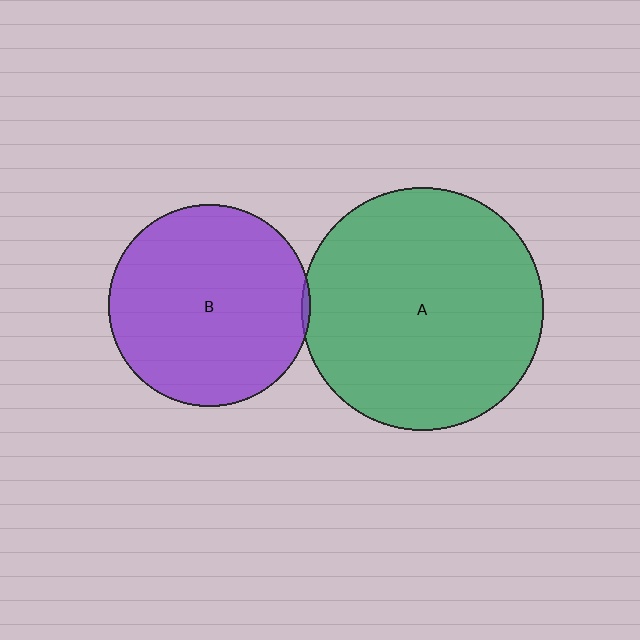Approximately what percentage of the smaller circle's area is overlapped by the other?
Approximately 5%.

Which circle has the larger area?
Circle A (green).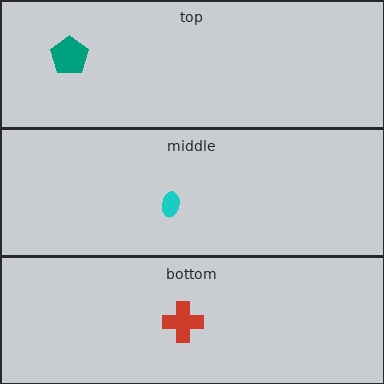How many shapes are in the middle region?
1.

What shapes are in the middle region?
The cyan ellipse.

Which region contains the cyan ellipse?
The middle region.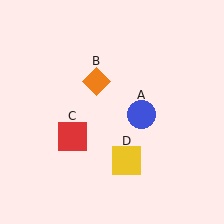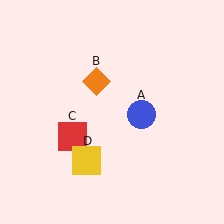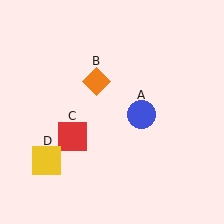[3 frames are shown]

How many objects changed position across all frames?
1 object changed position: yellow square (object D).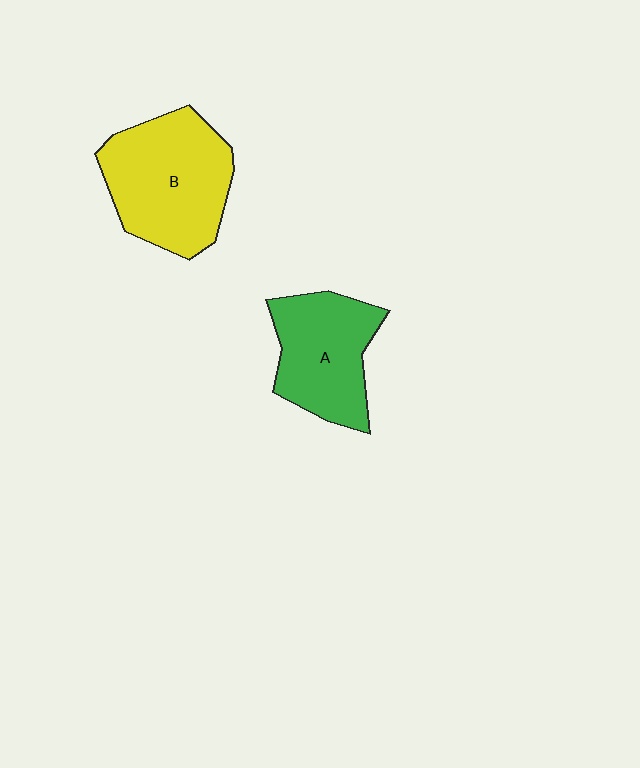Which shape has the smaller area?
Shape A (green).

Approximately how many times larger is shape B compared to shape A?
Approximately 1.3 times.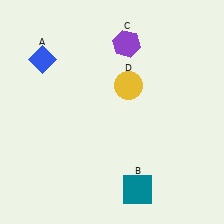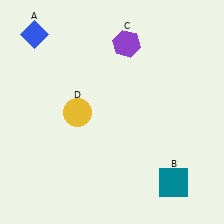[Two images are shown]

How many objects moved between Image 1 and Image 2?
3 objects moved between the two images.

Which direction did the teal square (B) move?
The teal square (B) moved right.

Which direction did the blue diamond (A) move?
The blue diamond (A) moved up.